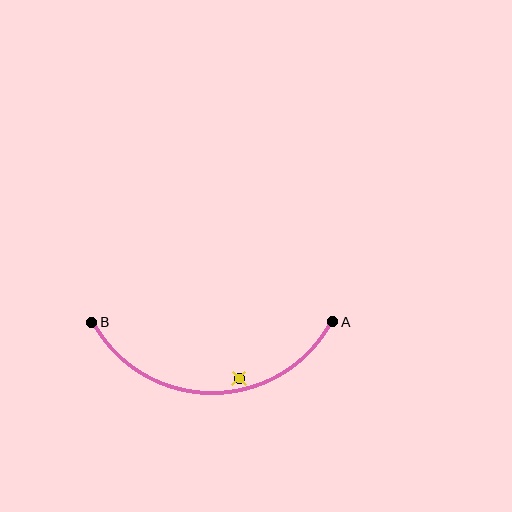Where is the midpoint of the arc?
The arc midpoint is the point on the curve farthest from the straight line joining A and B. It sits below that line.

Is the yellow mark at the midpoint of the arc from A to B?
No — the yellow mark does not lie on the arc at all. It sits slightly inside the curve.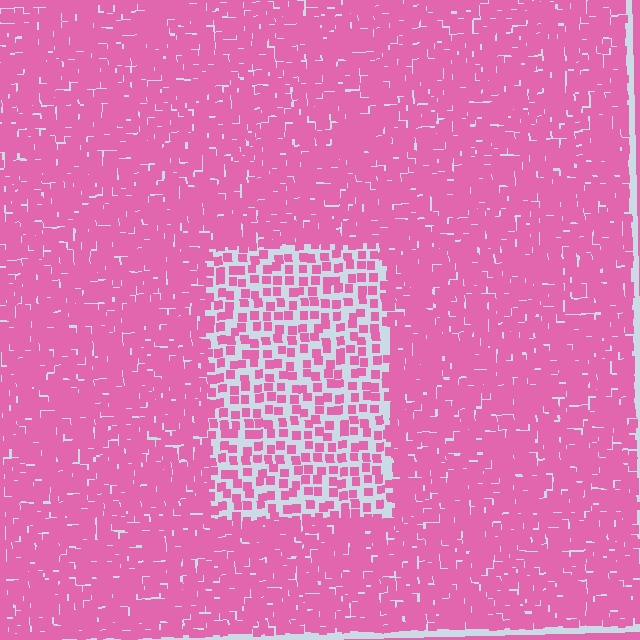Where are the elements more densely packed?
The elements are more densely packed outside the rectangle boundary.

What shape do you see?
I see a rectangle.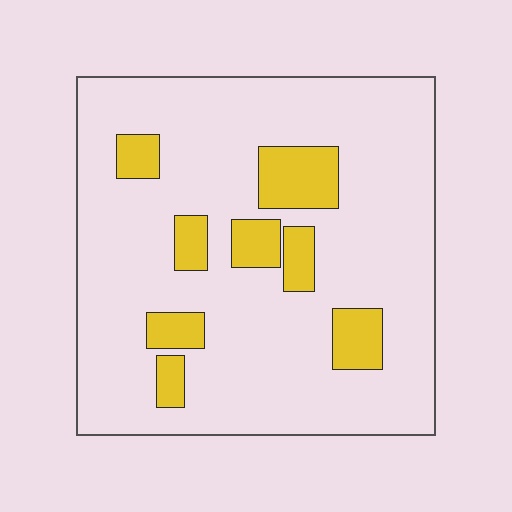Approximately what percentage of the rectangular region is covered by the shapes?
Approximately 15%.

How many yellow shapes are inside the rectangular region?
8.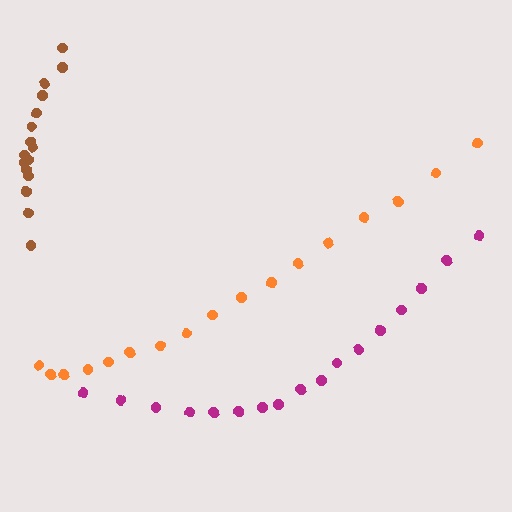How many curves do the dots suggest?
There are 3 distinct paths.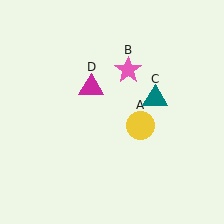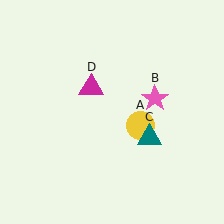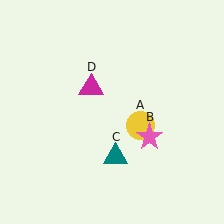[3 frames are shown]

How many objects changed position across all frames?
2 objects changed position: pink star (object B), teal triangle (object C).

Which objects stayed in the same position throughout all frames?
Yellow circle (object A) and magenta triangle (object D) remained stationary.